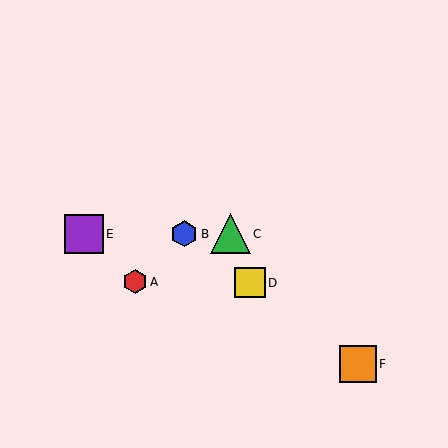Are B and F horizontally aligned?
No, B is at y≈234 and F is at y≈364.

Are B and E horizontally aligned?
Yes, both are at y≈234.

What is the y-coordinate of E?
Object E is at y≈234.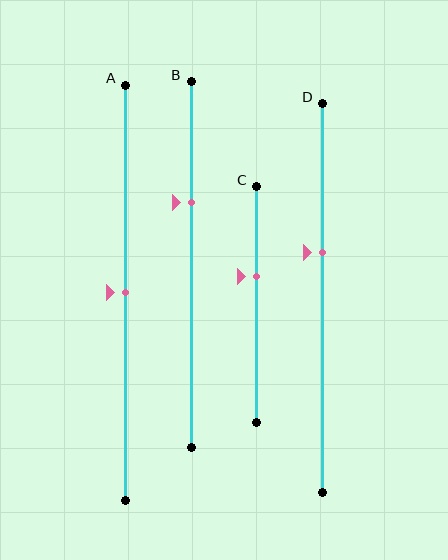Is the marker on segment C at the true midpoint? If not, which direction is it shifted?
No, the marker on segment C is shifted upward by about 12% of the segment length.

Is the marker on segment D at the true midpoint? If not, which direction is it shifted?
No, the marker on segment D is shifted upward by about 12% of the segment length.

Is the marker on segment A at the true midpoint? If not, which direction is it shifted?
Yes, the marker on segment A is at the true midpoint.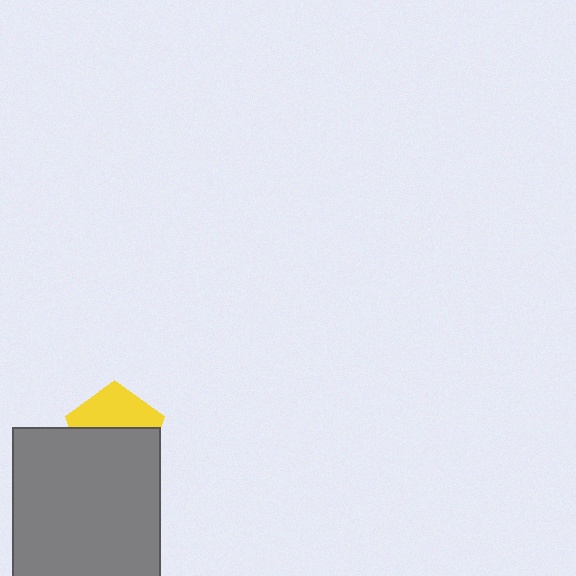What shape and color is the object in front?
The object in front is a gray rectangle.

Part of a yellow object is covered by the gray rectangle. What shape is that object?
It is a pentagon.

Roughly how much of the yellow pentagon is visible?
A small part of it is visible (roughly 44%).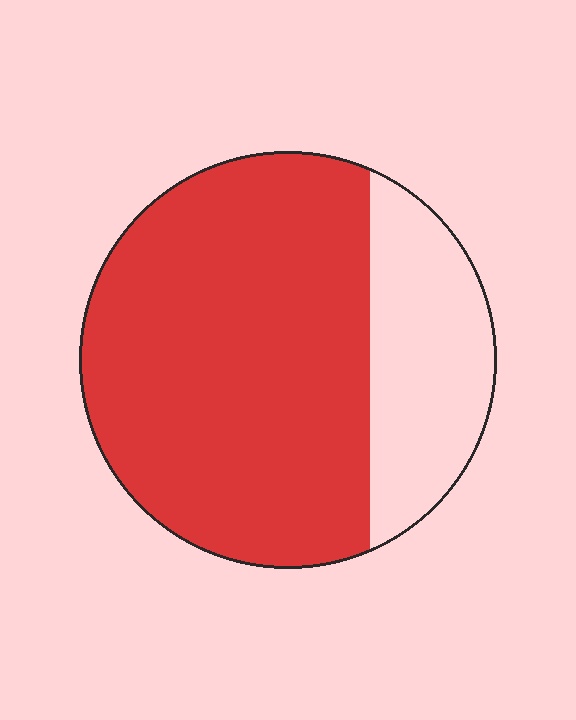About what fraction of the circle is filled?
About three quarters (3/4).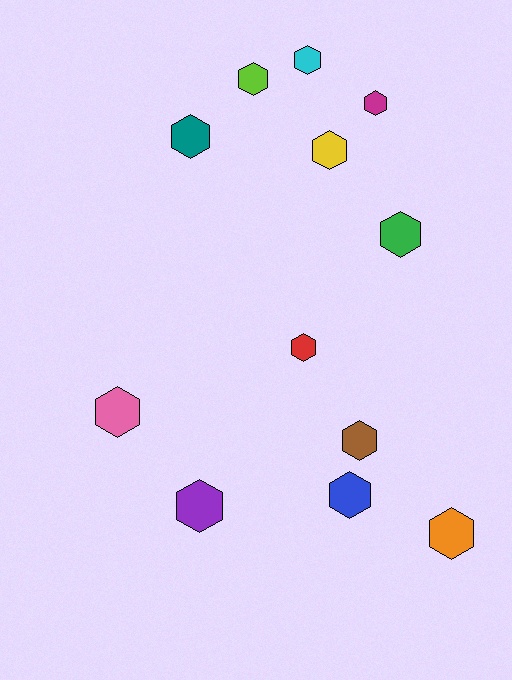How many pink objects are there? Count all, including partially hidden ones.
There is 1 pink object.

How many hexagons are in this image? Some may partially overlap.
There are 12 hexagons.